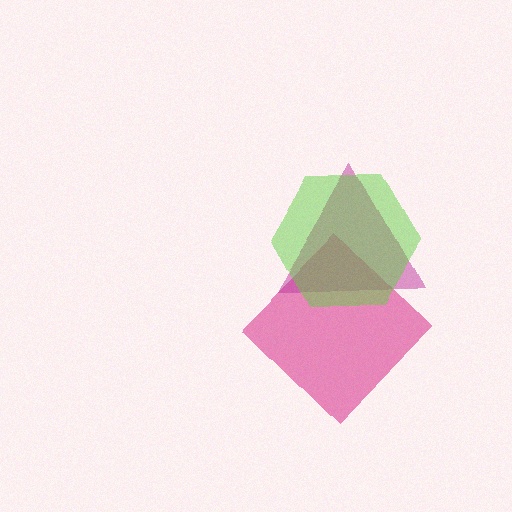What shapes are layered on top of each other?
The layered shapes are: a pink diamond, a magenta triangle, a lime hexagon.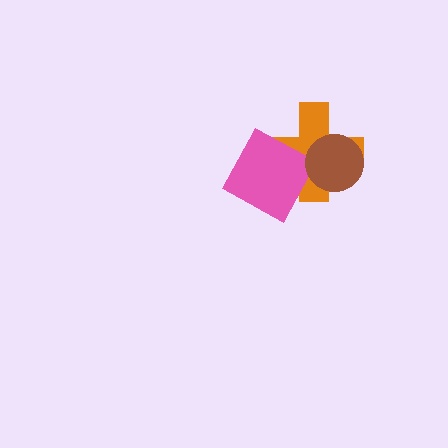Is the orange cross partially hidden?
Yes, it is partially covered by another shape.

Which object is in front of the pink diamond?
The brown circle is in front of the pink diamond.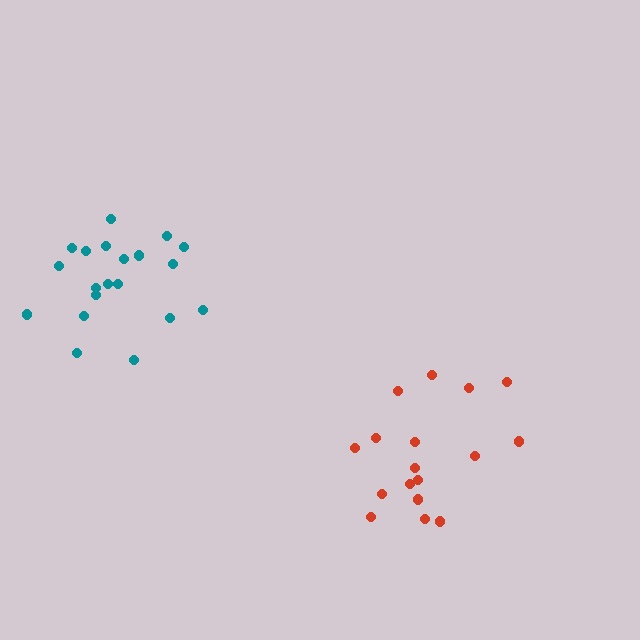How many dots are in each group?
Group 1: 20 dots, Group 2: 17 dots (37 total).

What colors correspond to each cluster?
The clusters are colored: teal, red.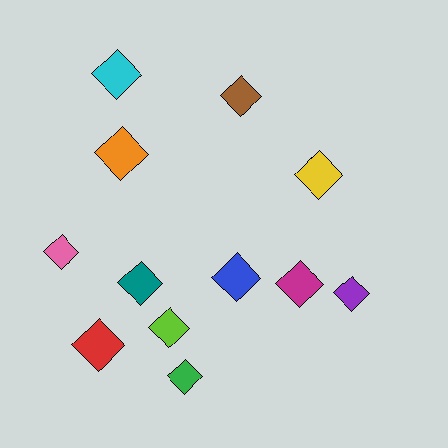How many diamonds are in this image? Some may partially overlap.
There are 12 diamonds.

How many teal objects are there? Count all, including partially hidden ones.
There is 1 teal object.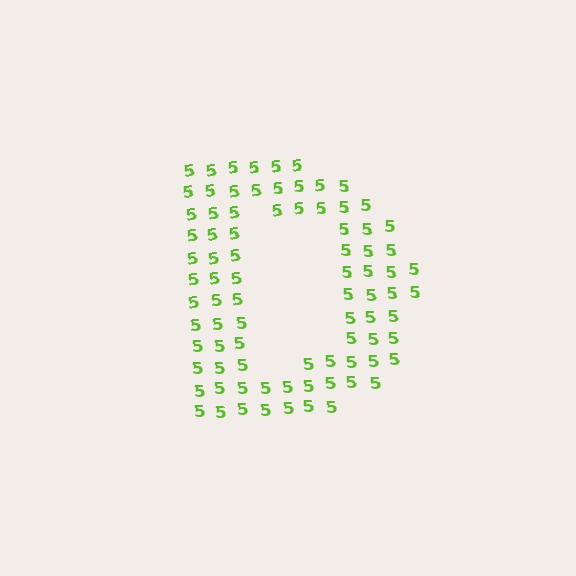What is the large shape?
The large shape is the letter D.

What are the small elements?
The small elements are digit 5's.